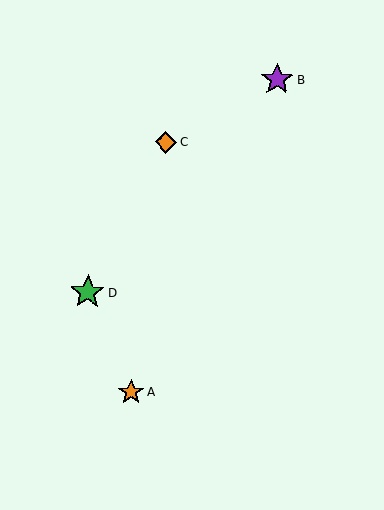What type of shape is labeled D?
Shape D is a green star.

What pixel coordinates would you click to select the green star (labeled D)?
Click at (88, 292) to select the green star D.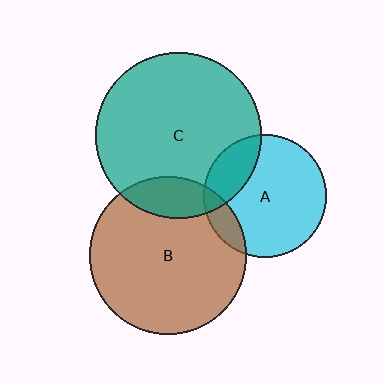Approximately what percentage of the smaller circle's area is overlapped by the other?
Approximately 10%.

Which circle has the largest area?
Circle C (teal).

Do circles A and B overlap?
Yes.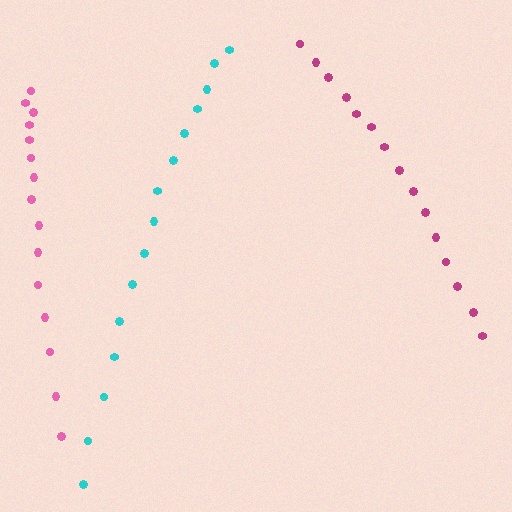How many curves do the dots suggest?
There are 3 distinct paths.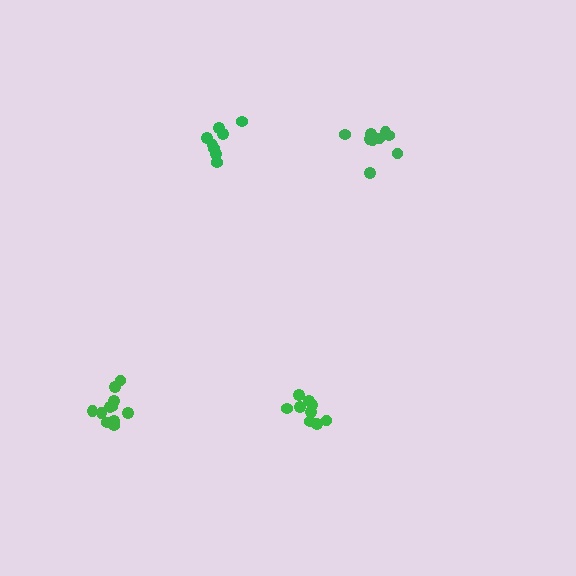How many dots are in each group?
Group 1: 11 dots, Group 2: 9 dots, Group 3: 9 dots, Group 4: 9 dots (38 total).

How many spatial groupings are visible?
There are 4 spatial groupings.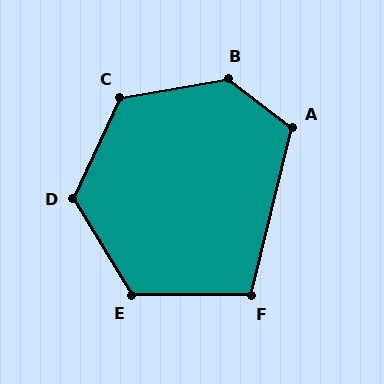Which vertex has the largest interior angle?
B, at approximately 133 degrees.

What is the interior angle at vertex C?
Approximately 125 degrees (obtuse).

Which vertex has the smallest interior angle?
F, at approximately 103 degrees.